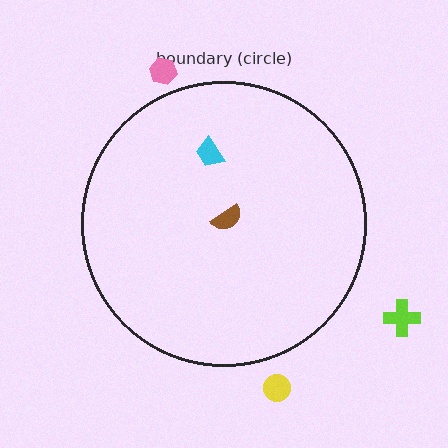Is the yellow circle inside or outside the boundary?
Outside.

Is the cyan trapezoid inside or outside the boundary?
Inside.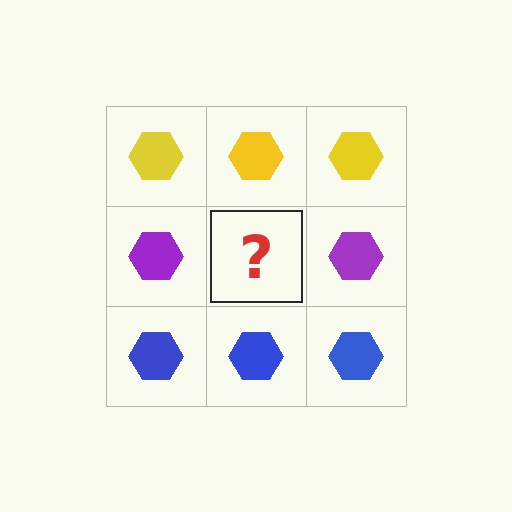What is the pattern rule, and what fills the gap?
The rule is that each row has a consistent color. The gap should be filled with a purple hexagon.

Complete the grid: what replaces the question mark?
The question mark should be replaced with a purple hexagon.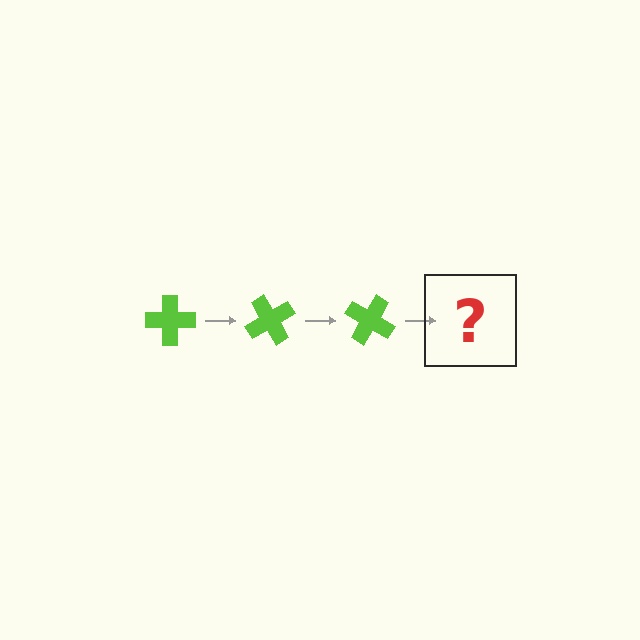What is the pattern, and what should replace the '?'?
The pattern is that the cross rotates 60 degrees each step. The '?' should be a lime cross rotated 180 degrees.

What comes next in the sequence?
The next element should be a lime cross rotated 180 degrees.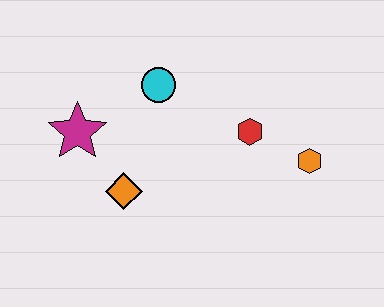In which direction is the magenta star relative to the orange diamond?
The magenta star is above the orange diamond.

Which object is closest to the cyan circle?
The magenta star is closest to the cyan circle.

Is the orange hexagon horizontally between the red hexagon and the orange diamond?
No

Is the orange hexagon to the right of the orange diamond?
Yes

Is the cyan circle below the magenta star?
No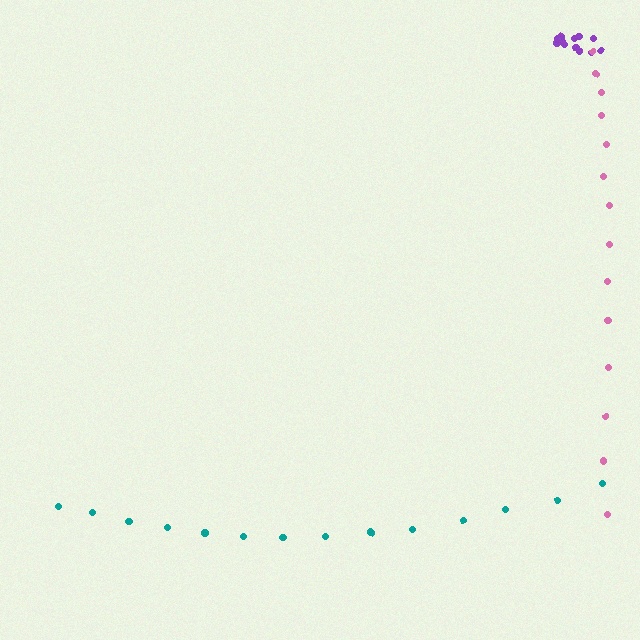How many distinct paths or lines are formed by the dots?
There are 3 distinct paths.